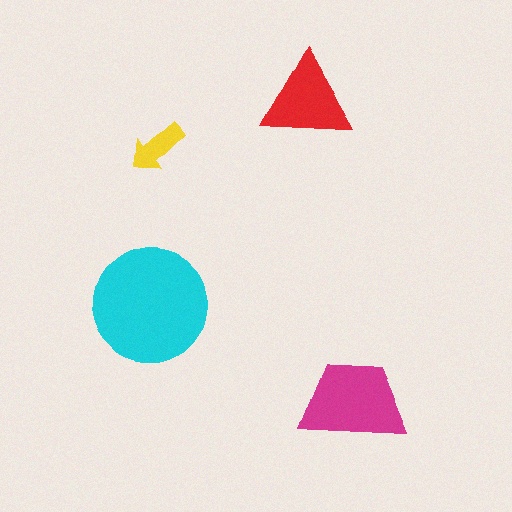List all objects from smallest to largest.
The yellow arrow, the red triangle, the magenta trapezoid, the cyan circle.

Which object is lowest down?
The magenta trapezoid is bottommost.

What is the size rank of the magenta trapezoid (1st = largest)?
2nd.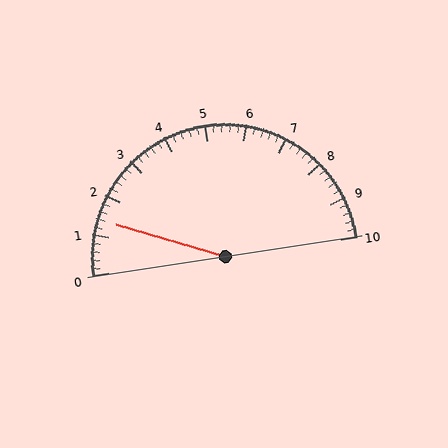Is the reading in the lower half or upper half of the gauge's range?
The reading is in the lower half of the range (0 to 10).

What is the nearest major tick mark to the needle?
The nearest major tick mark is 1.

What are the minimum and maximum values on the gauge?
The gauge ranges from 0 to 10.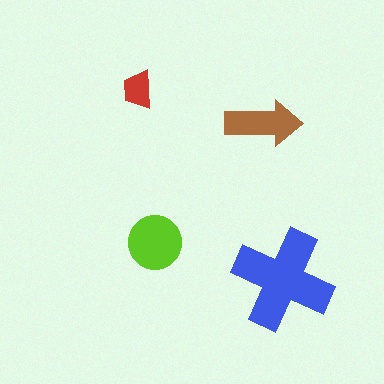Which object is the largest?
The blue cross.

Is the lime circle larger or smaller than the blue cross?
Smaller.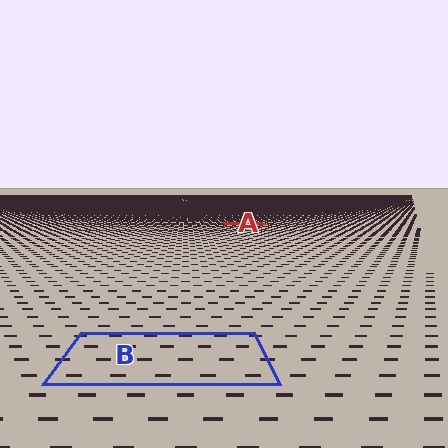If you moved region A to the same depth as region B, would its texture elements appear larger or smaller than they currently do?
They would appear larger. At a closer depth, the same texture elements are projected at a bigger on-screen size.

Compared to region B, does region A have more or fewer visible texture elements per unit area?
Region A has more texture elements per unit area — they are packed more densely because it is farther away.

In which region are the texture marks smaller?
The texture marks are smaller in region A, because it is farther away.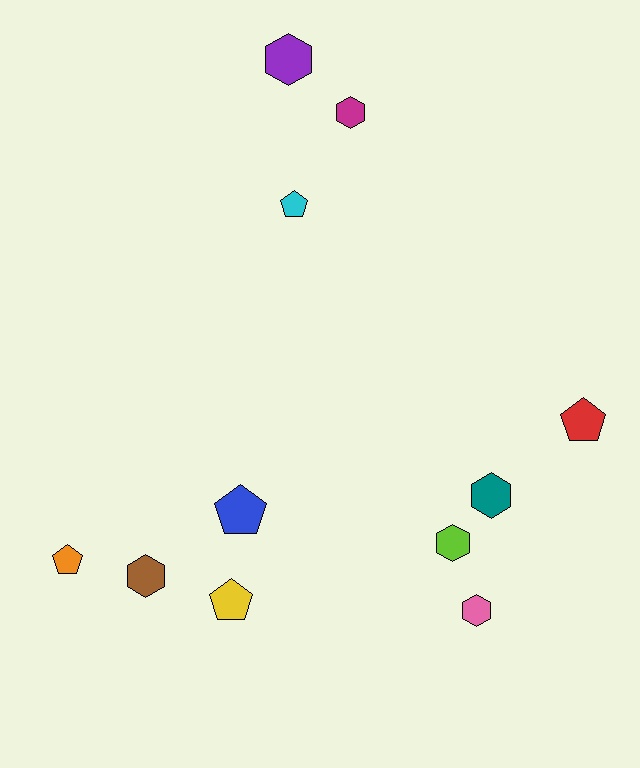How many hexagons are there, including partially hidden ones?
There are 6 hexagons.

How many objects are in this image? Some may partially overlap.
There are 11 objects.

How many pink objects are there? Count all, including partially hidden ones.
There is 1 pink object.